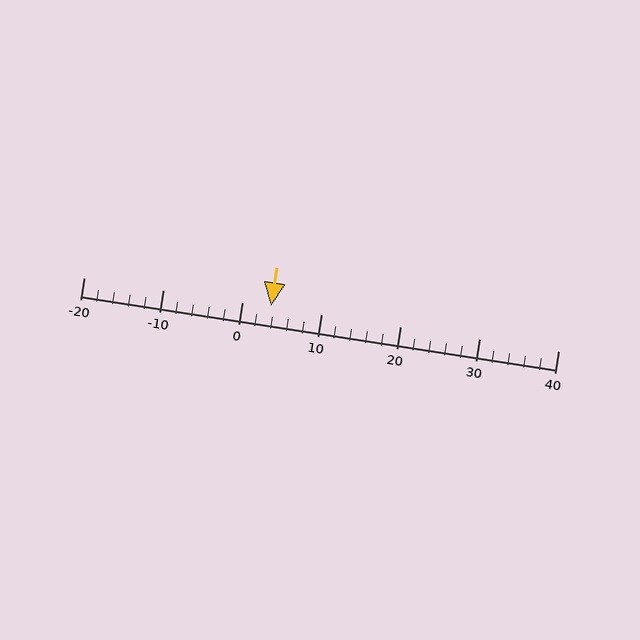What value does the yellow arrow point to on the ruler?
The yellow arrow points to approximately 4.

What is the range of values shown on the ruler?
The ruler shows values from -20 to 40.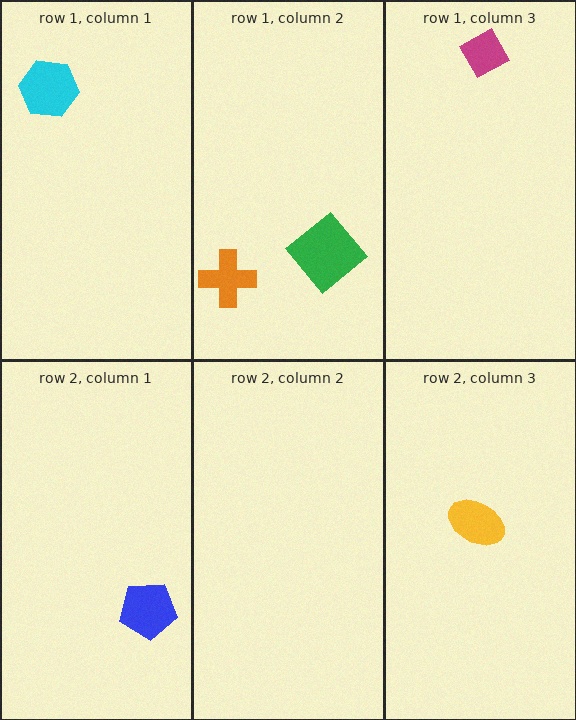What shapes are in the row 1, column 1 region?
The cyan hexagon.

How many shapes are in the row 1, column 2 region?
2.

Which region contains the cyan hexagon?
The row 1, column 1 region.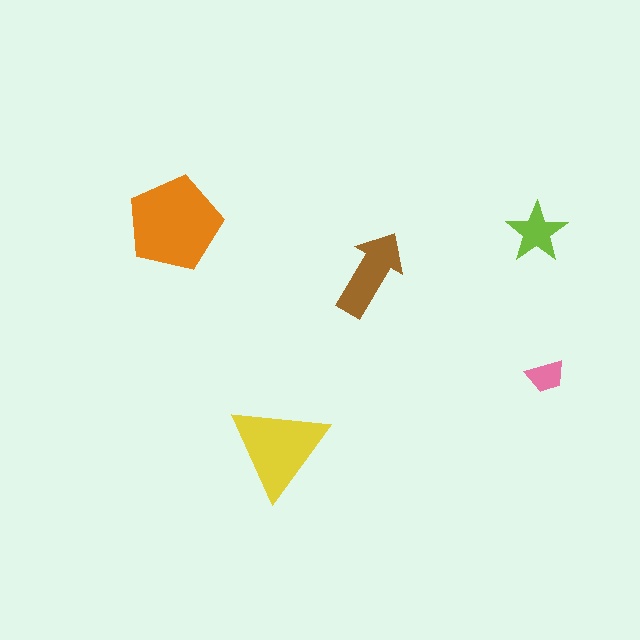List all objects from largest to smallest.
The orange pentagon, the yellow triangle, the brown arrow, the lime star, the pink trapezoid.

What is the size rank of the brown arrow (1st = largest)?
3rd.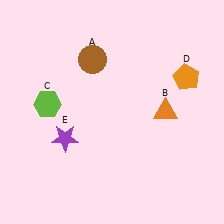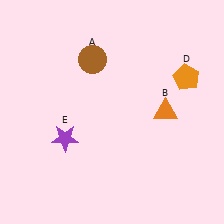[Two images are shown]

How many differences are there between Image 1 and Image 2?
There is 1 difference between the two images.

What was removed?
The lime hexagon (C) was removed in Image 2.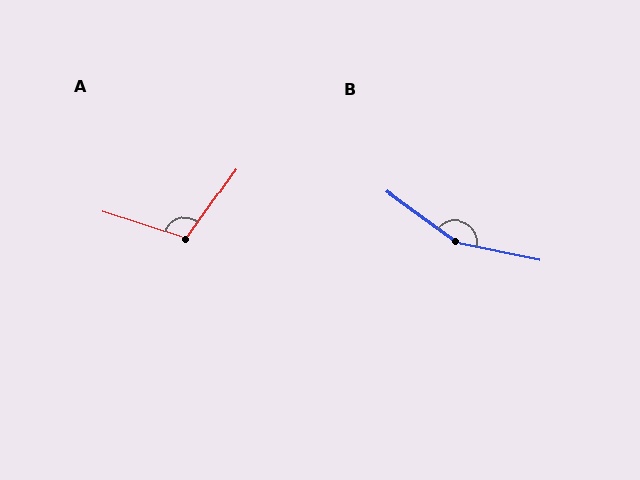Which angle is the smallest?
A, at approximately 107 degrees.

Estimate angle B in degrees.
Approximately 156 degrees.